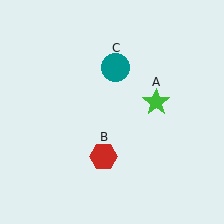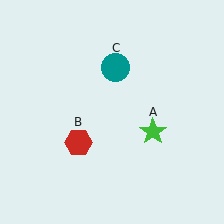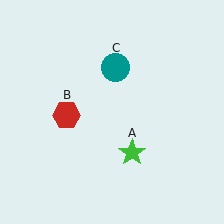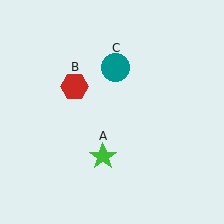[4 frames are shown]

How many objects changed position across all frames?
2 objects changed position: green star (object A), red hexagon (object B).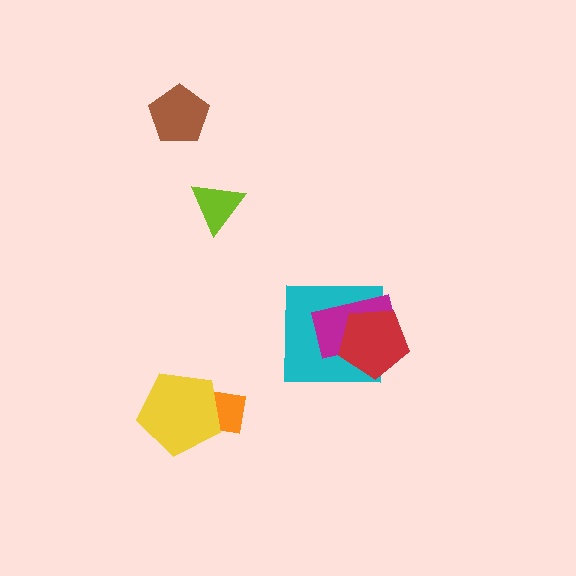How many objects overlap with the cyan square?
2 objects overlap with the cyan square.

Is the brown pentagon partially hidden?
No, no other shape covers it.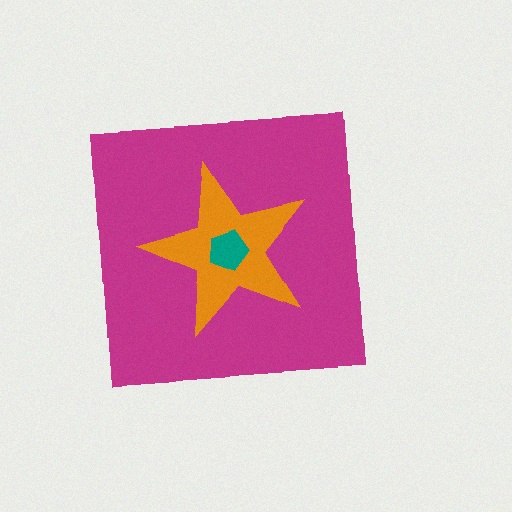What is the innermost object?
The teal pentagon.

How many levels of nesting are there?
3.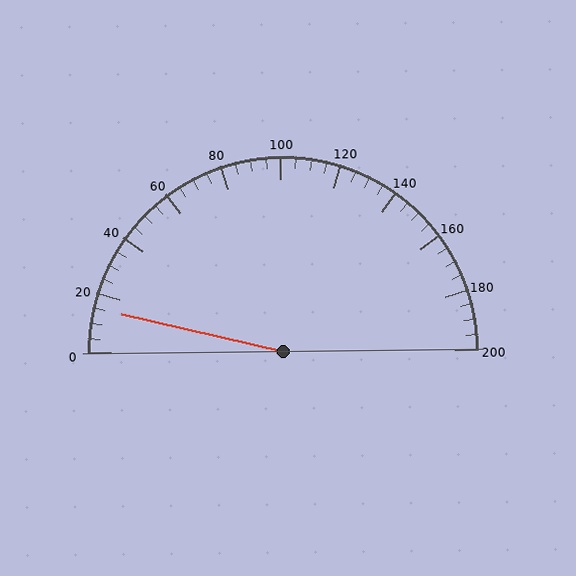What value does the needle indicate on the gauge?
The needle indicates approximately 15.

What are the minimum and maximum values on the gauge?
The gauge ranges from 0 to 200.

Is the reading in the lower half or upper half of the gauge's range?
The reading is in the lower half of the range (0 to 200).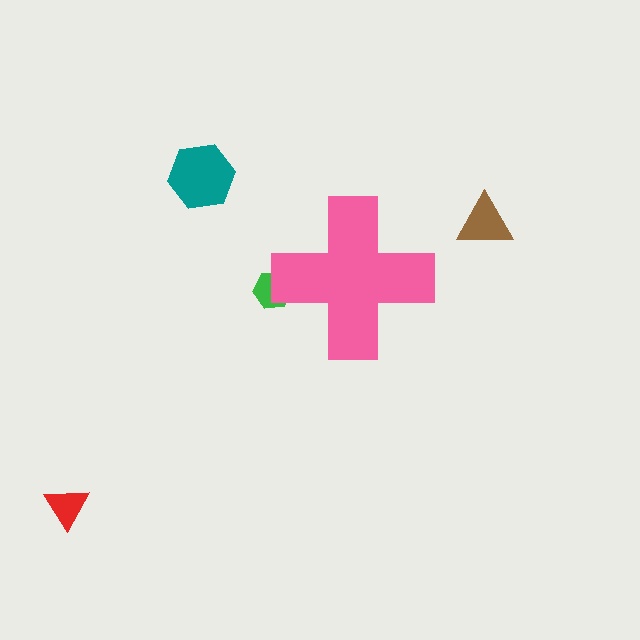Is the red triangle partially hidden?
No, the red triangle is fully visible.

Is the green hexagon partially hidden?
Yes, the green hexagon is partially hidden behind the pink cross.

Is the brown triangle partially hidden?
No, the brown triangle is fully visible.